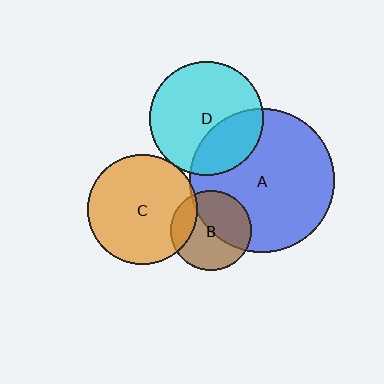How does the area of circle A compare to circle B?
Approximately 3.2 times.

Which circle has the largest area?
Circle A (blue).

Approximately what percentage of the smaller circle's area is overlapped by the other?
Approximately 45%.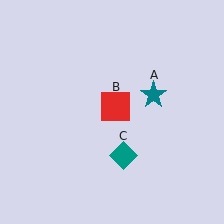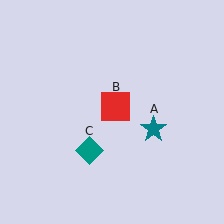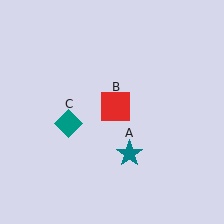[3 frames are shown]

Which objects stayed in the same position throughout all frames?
Red square (object B) remained stationary.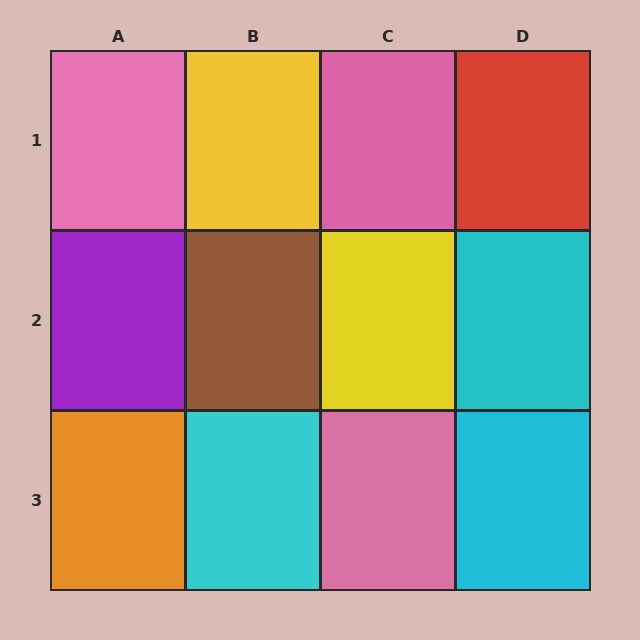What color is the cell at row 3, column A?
Orange.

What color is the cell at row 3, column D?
Cyan.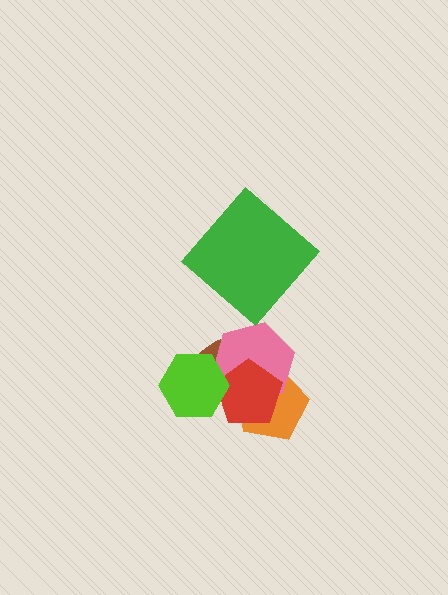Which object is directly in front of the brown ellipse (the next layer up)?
The pink hexagon is directly in front of the brown ellipse.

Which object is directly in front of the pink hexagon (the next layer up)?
The red pentagon is directly in front of the pink hexagon.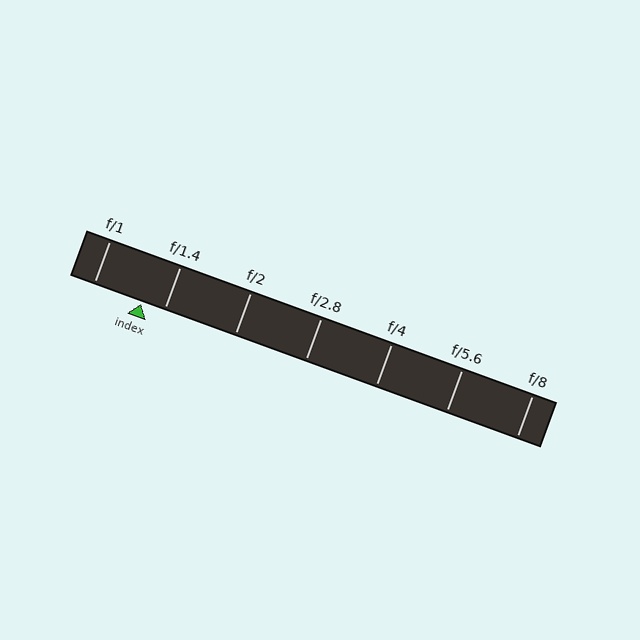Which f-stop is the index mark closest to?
The index mark is closest to f/1.4.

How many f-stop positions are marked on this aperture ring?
There are 7 f-stop positions marked.